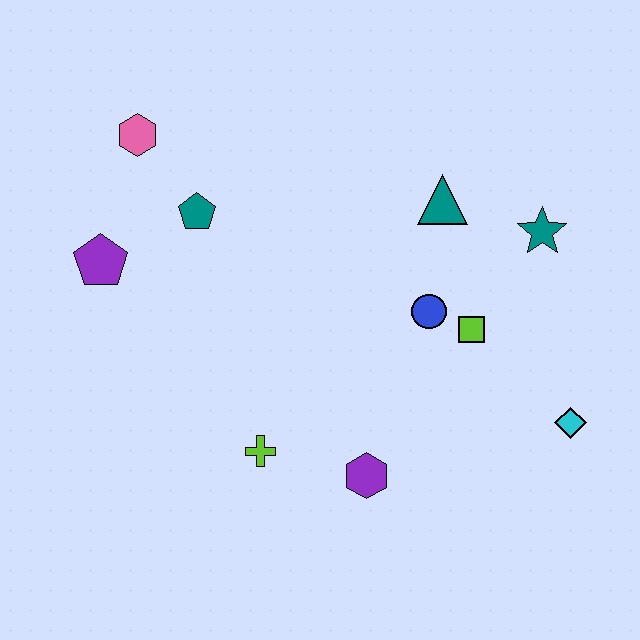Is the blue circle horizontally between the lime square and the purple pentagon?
Yes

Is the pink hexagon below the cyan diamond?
No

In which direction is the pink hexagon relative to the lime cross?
The pink hexagon is above the lime cross.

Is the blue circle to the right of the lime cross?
Yes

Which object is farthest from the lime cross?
The teal star is farthest from the lime cross.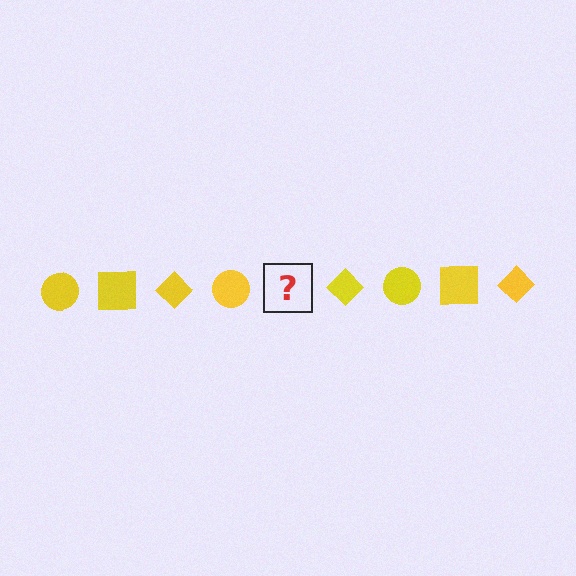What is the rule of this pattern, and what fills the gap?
The rule is that the pattern cycles through circle, square, diamond shapes in yellow. The gap should be filled with a yellow square.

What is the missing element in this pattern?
The missing element is a yellow square.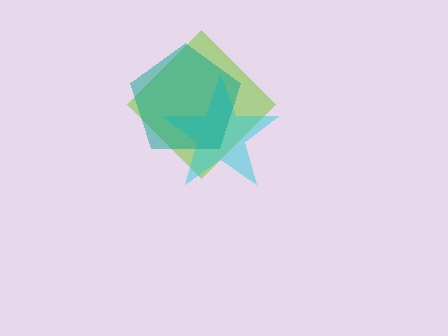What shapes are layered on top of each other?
The layered shapes are: a lime diamond, a cyan star, a teal pentagon.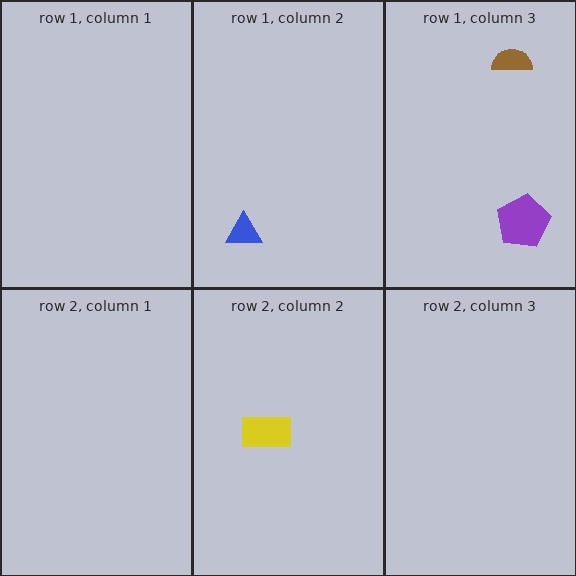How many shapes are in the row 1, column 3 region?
2.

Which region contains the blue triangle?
The row 1, column 2 region.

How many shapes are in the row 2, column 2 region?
1.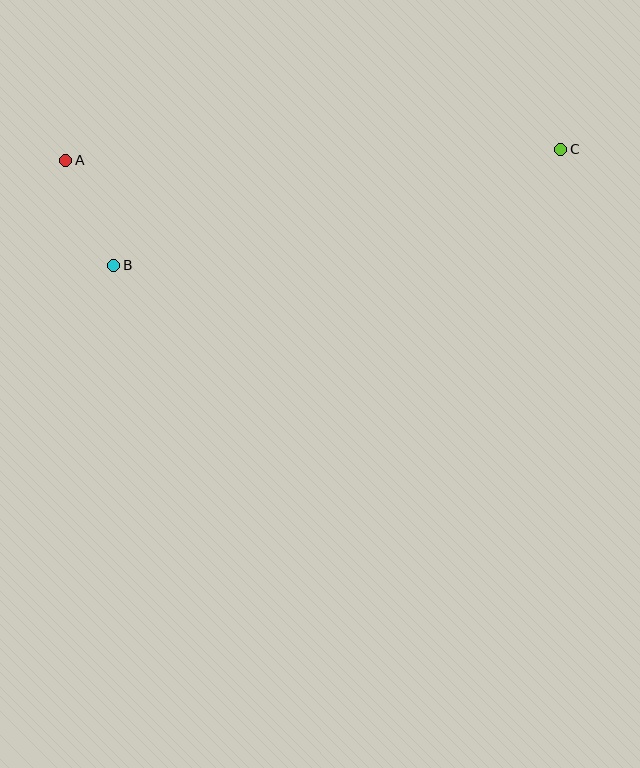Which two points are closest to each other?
Points A and B are closest to each other.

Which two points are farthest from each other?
Points A and C are farthest from each other.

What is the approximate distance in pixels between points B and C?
The distance between B and C is approximately 462 pixels.